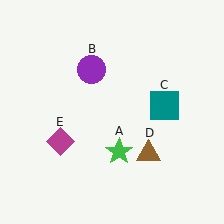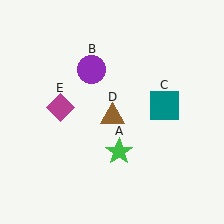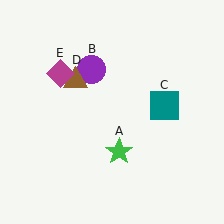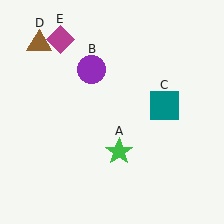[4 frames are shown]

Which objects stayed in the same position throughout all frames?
Green star (object A) and purple circle (object B) and teal square (object C) remained stationary.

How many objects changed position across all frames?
2 objects changed position: brown triangle (object D), magenta diamond (object E).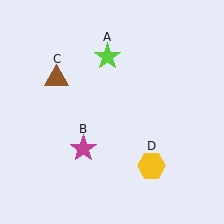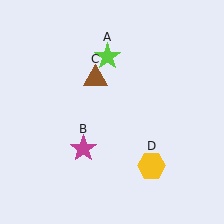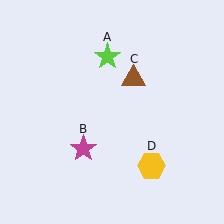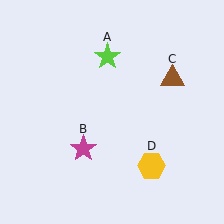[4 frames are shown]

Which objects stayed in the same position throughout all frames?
Lime star (object A) and magenta star (object B) and yellow hexagon (object D) remained stationary.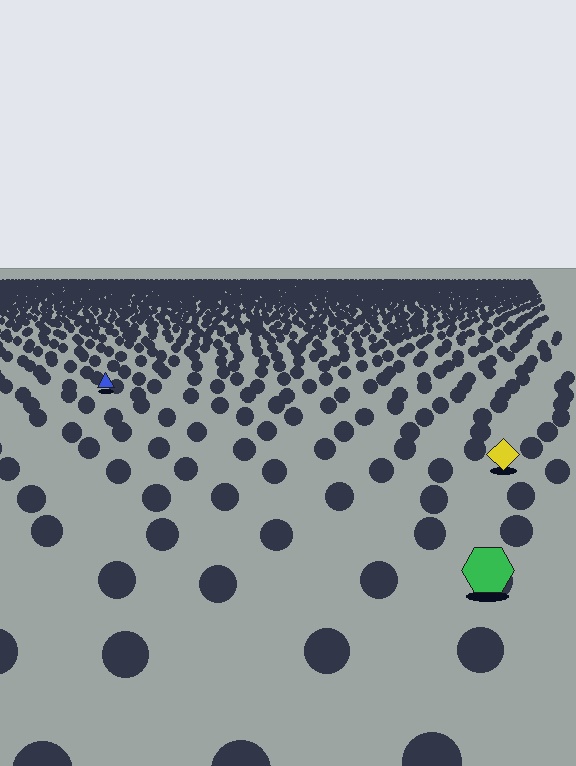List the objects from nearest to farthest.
From nearest to farthest: the green hexagon, the yellow diamond, the blue triangle.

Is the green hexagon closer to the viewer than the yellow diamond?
Yes. The green hexagon is closer — you can tell from the texture gradient: the ground texture is coarser near it.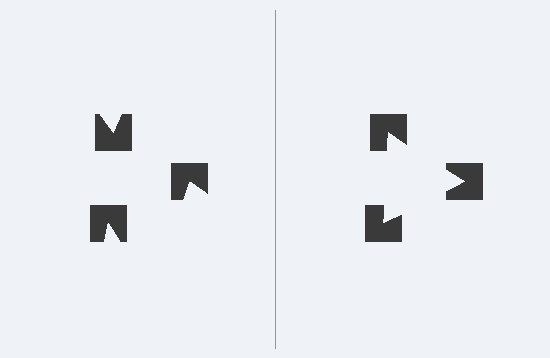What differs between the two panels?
The notched squares are positioned identically on both sides; only the wedge orientations differ. On the right they align to a triangle; on the left they are misaligned.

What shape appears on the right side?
An illusory triangle.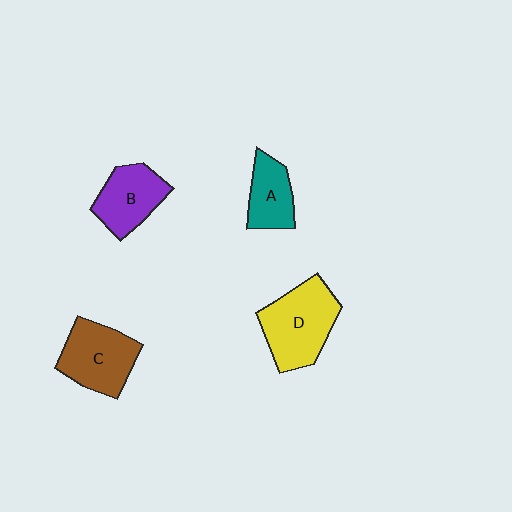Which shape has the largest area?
Shape D (yellow).